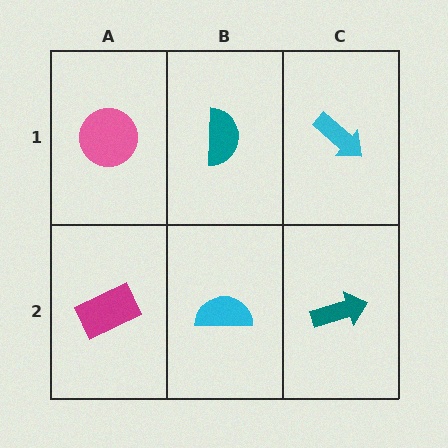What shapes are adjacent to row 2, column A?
A pink circle (row 1, column A), a cyan semicircle (row 2, column B).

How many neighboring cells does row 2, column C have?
2.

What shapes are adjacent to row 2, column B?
A teal semicircle (row 1, column B), a magenta rectangle (row 2, column A), a teal arrow (row 2, column C).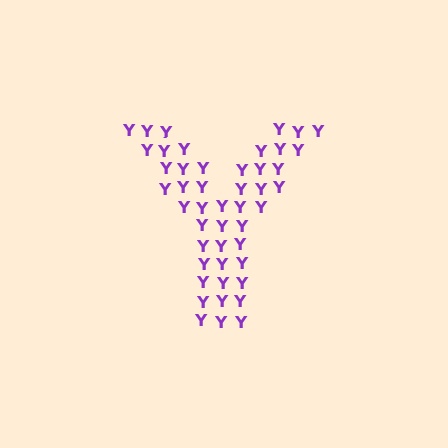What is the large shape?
The large shape is the letter Y.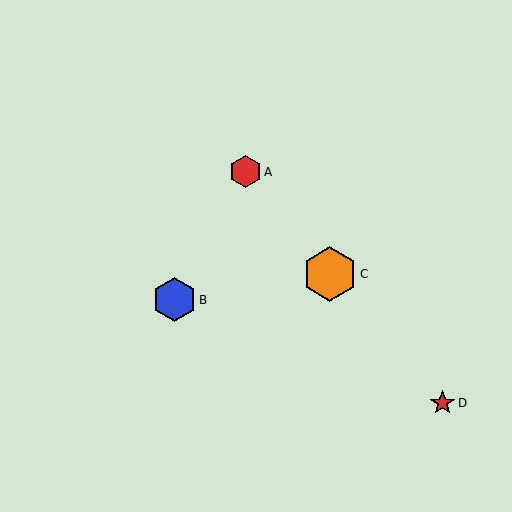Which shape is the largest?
The orange hexagon (labeled C) is the largest.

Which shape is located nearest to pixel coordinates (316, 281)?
The orange hexagon (labeled C) at (330, 274) is nearest to that location.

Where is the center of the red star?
The center of the red star is at (443, 403).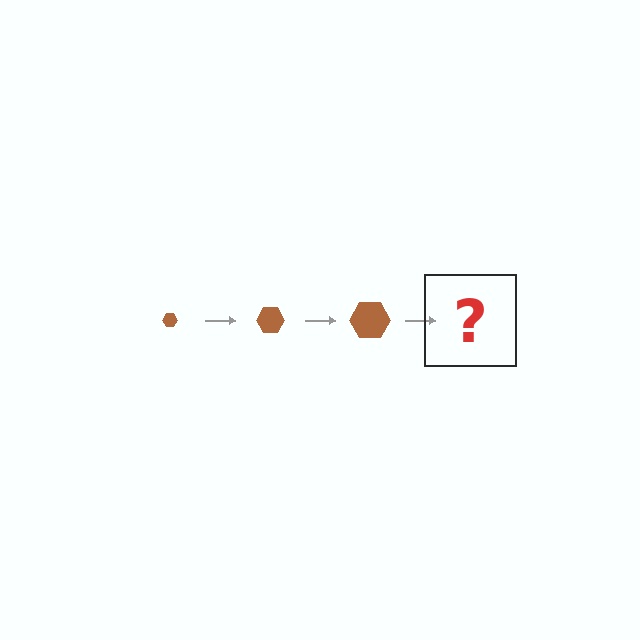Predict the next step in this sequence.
The next step is a brown hexagon, larger than the previous one.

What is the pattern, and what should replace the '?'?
The pattern is that the hexagon gets progressively larger each step. The '?' should be a brown hexagon, larger than the previous one.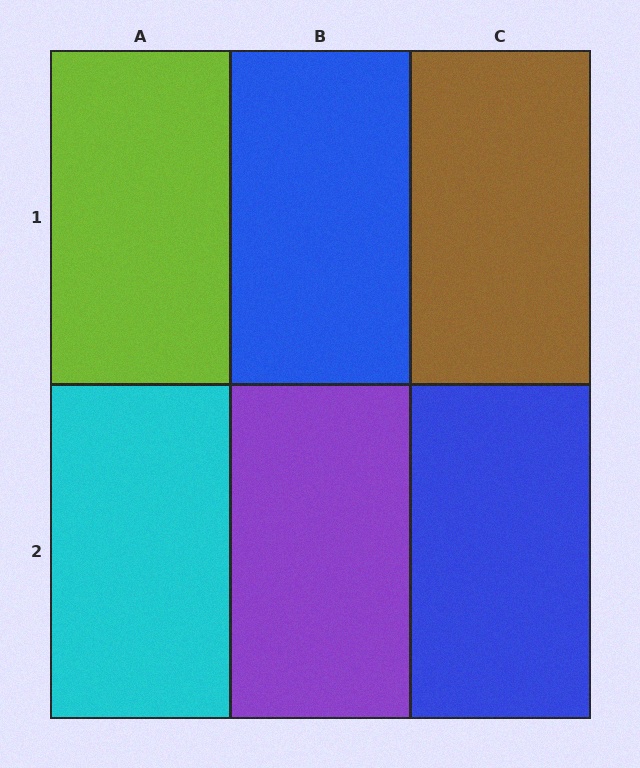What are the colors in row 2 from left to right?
Cyan, purple, blue.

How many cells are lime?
1 cell is lime.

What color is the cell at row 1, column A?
Lime.